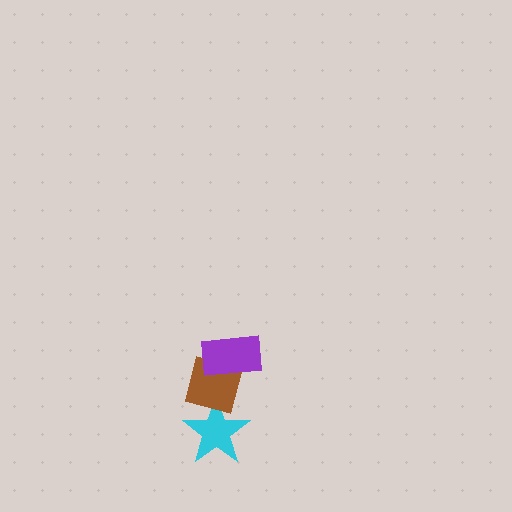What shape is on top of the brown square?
The purple rectangle is on top of the brown square.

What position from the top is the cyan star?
The cyan star is 3rd from the top.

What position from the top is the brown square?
The brown square is 2nd from the top.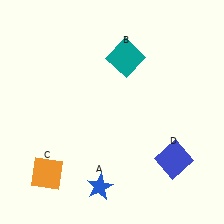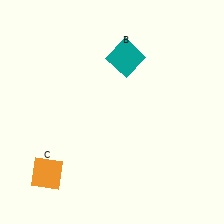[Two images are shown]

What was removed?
The blue star (A), the blue square (D) were removed in Image 2.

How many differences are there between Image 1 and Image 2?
There are 2 differences between the two images.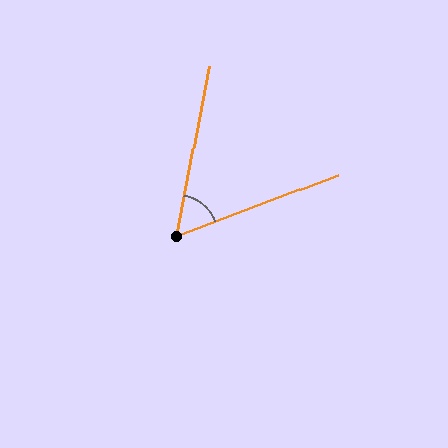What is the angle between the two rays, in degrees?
Approximately 59 degrees.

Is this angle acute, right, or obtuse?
It is acute.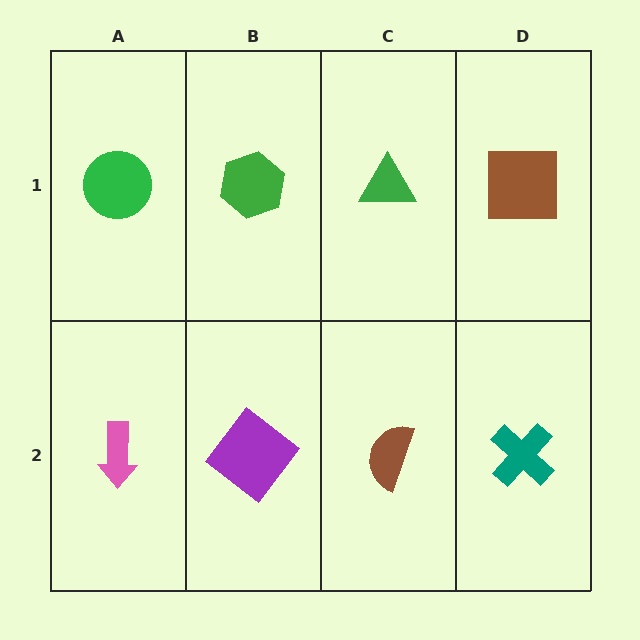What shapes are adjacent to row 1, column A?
A pink arrow (row 2, column A), a green hexagon (row 1, column B).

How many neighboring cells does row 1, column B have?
3.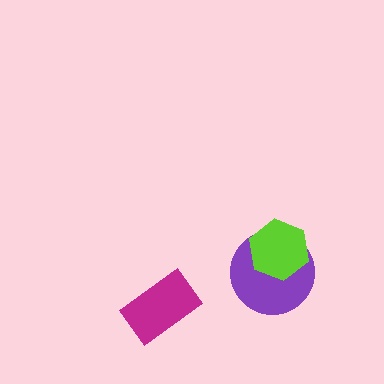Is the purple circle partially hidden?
Yes, it is partially covered by another shape.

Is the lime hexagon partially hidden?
No, no other shape covers it.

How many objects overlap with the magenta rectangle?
0 objects overlap with the magenta rectangle.